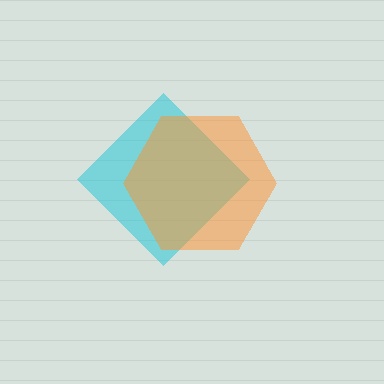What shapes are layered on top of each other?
The layered shapes are: a cyan diamond, an orange hexagon.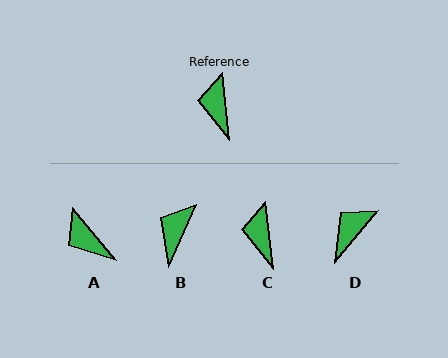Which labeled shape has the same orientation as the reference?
C.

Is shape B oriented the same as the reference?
No, it is off by about 30 degrees.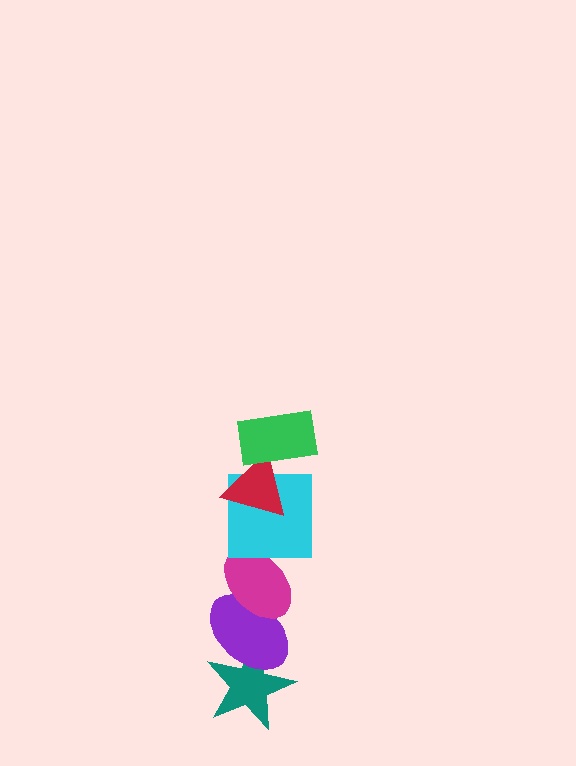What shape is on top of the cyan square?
The red triangle is on top of the cyan square.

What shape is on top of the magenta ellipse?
The cyan square is on top of the magenta ellipse.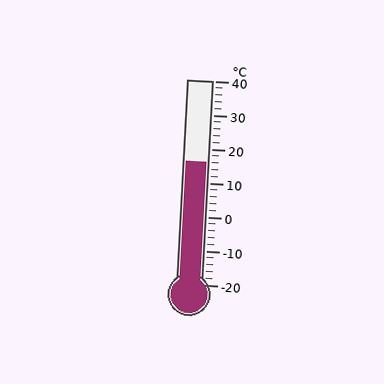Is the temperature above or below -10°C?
The temperature is above -10°C.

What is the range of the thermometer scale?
The thermometer scale ranges from -20°C to 40°C.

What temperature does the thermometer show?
The thermometer shows approximately 16°C.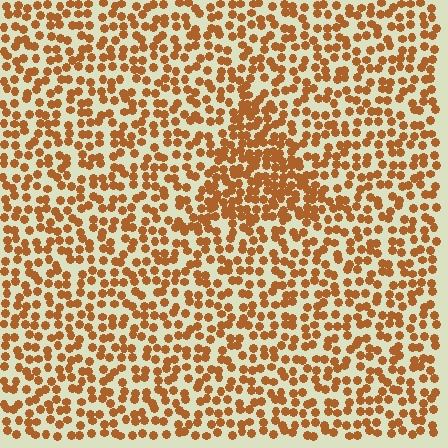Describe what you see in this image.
The image contains small brown elements arranged at two different densities. A triangle-shaped region is visible where the elements are more densely packed than the surrounding area.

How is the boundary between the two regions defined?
The boundary is defined by a change in element density (approximately 1.7x ratio). All elements are the same color, size, and shape.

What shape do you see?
I see a triangle.